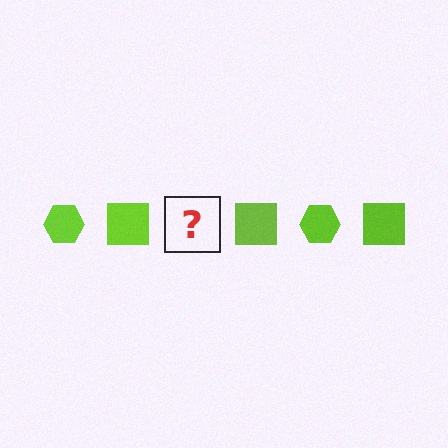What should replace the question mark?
The question mark should be replaced with a lime hexagon.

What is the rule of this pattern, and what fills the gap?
The rule is that the pattern cycles through hexagon, square shapes in lime. The gap should be filled with a lime hexagon.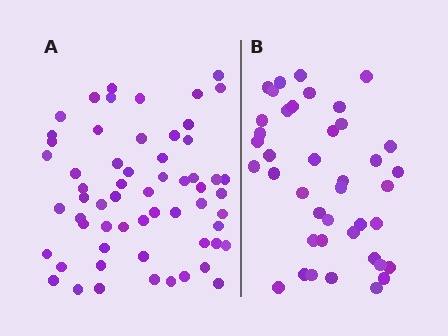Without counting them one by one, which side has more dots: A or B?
Region A (the left region) has more dots.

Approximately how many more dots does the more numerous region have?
Region A has approximately 20 more dots than region B.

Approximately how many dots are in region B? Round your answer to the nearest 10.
About 40 dots. (The exact count is 41, which rounds to 40.)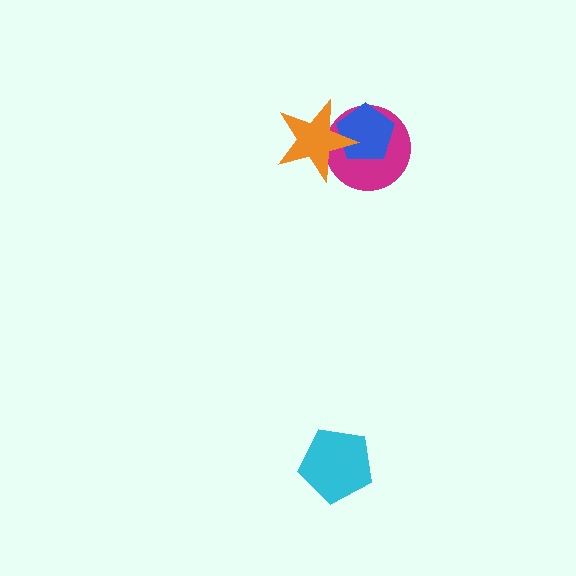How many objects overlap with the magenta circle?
2 objects overlap with the magenta circle.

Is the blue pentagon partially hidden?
Yes, it is partially covered by another shape.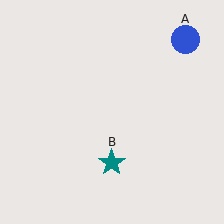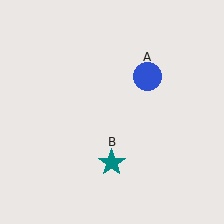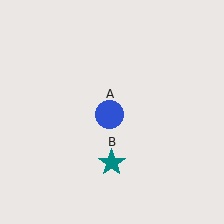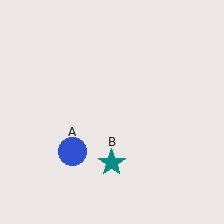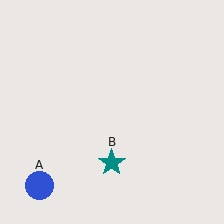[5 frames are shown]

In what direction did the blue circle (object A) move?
The blue circle (object A) moved down and to the left.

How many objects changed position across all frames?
1 object changed position: blue circle (object A).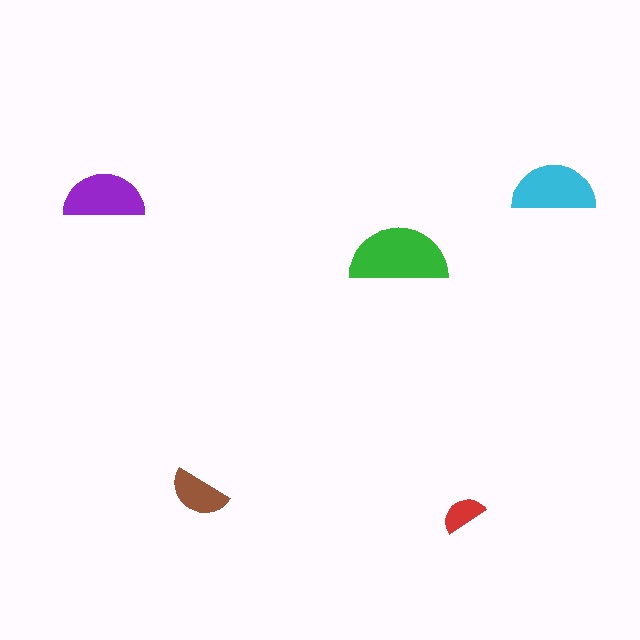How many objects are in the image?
There are 5 objects in the image.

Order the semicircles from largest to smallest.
the green one, the cyan one, the purple one, the brown one, the red one.